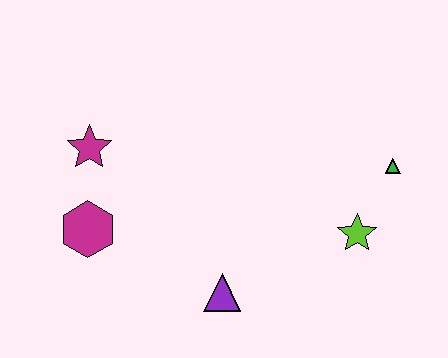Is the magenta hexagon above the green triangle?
No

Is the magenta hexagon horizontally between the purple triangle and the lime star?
No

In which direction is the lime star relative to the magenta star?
The lime star is to the right of the magenta star.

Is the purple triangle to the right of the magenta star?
Yes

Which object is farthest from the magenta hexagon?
The green triangle is farthest from the magenta hexagon.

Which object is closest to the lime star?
The green triangle is closest to the lime star.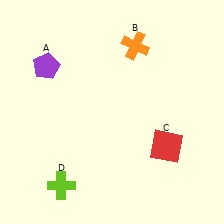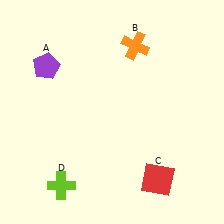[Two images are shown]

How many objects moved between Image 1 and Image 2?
1 object moved between the two images.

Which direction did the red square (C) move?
The red square (C) moved down.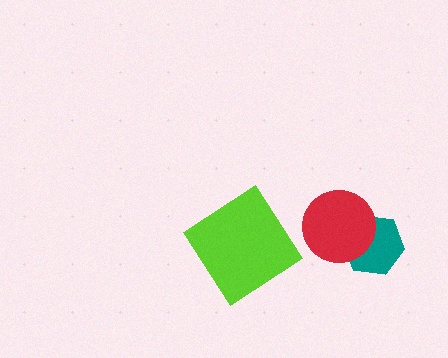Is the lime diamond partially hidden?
No, no other shape covers it.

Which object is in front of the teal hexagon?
The red circle is in front of the teal hexagon.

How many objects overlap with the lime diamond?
0 objects overlap with the lime diamond.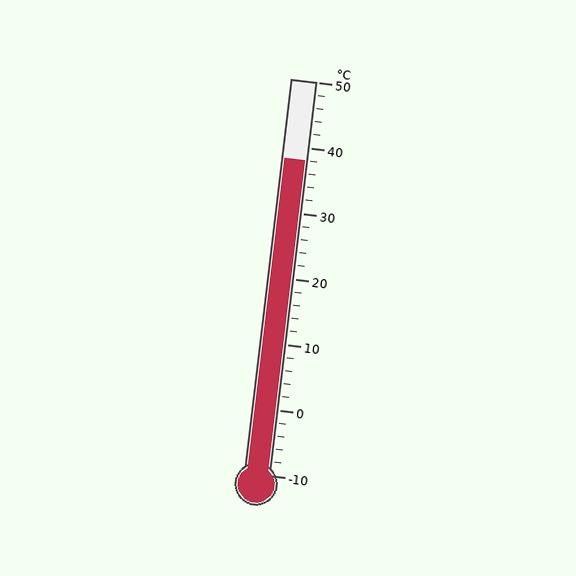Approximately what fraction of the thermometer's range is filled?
The thermometer is filled to approximately 80% of its range.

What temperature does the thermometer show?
The thermometer shows approximately 38°C.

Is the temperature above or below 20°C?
The temperature is above 20°C.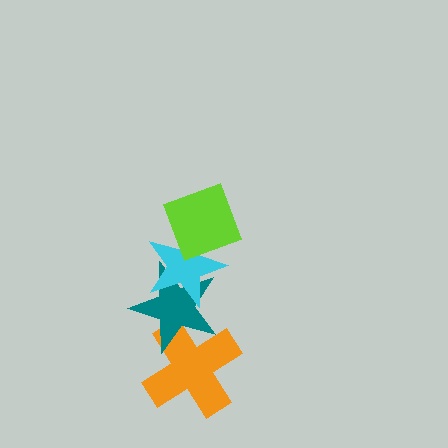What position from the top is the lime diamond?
The lime diamond is 1st from the top.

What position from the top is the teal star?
The teal star is 3rd from the top.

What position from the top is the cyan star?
The cyan star is 2nd from the top.